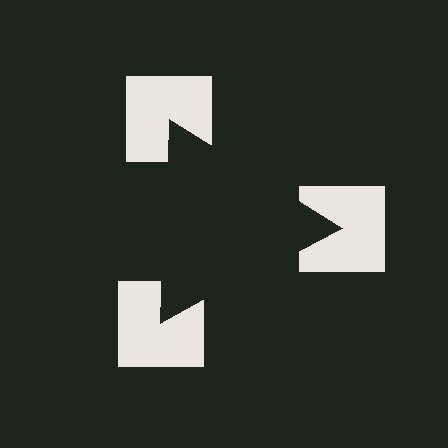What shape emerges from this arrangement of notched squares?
An illusory triangle — its edges are inferred from the aligned wedge cuts in the notched squares, not physically drawn.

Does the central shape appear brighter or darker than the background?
It typically appears slightly darker than the background, even though no actual brightness change is drawn.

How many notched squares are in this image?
There are 3 — one at each vertex of the illusory triangle.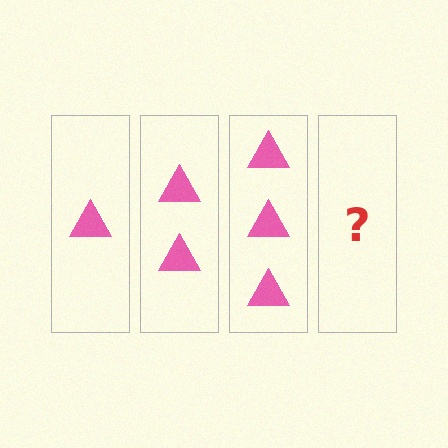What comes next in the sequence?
The next element should be 4 triangles.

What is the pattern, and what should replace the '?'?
The pattern is that each step adds one more triangle. The '?' should be 4 triangles.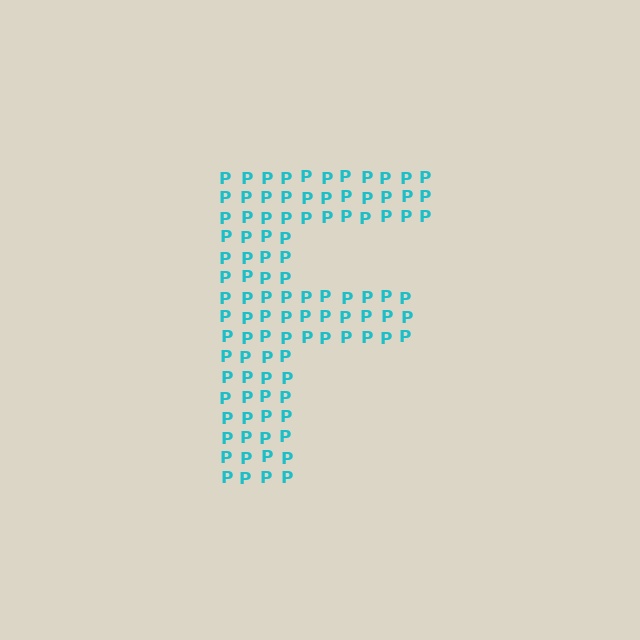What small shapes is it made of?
It is made of small letter P's.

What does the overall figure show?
The overall figure shows the letter F.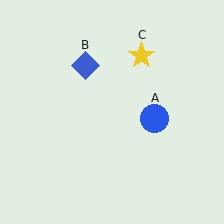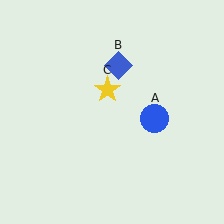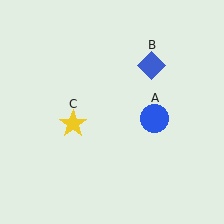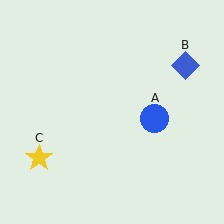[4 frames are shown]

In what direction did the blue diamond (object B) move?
The blue diamond (object B) moved right.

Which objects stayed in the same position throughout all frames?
Blue circle (object A) remained stationary.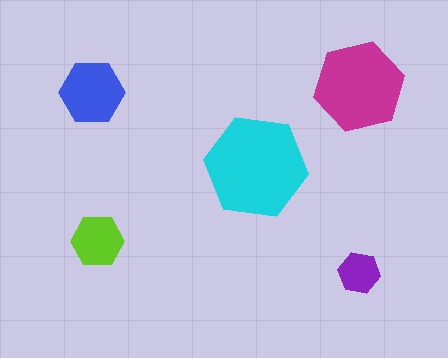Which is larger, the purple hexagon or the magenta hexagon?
The magenta one.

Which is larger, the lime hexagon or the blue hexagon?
The blue one.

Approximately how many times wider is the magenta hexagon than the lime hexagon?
About 1.5 times wider.